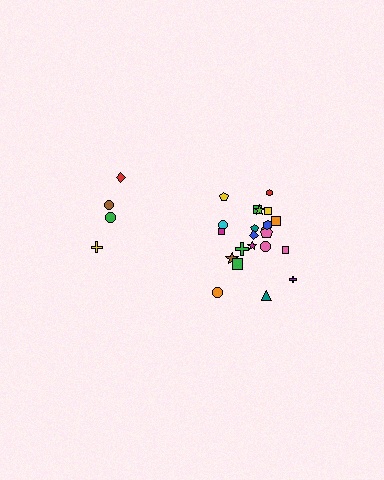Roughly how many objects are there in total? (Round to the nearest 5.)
Roughly 25 objects in total.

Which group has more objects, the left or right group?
The right group.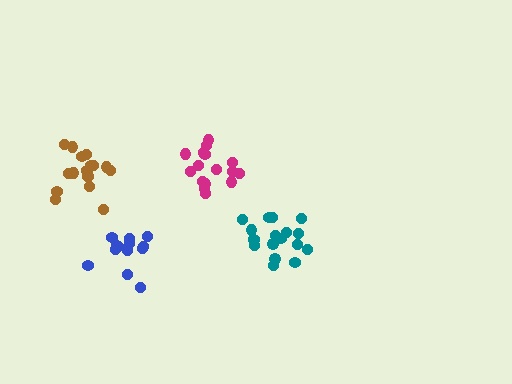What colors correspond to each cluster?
The clusters are colored: teal, blue, brown, magenta.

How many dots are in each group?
Group 1: 17 dots, Group 2: 13 dots, Group 3: 17 dots, Group 4: 16 dots (63 total).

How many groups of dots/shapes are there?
There are 4 groups.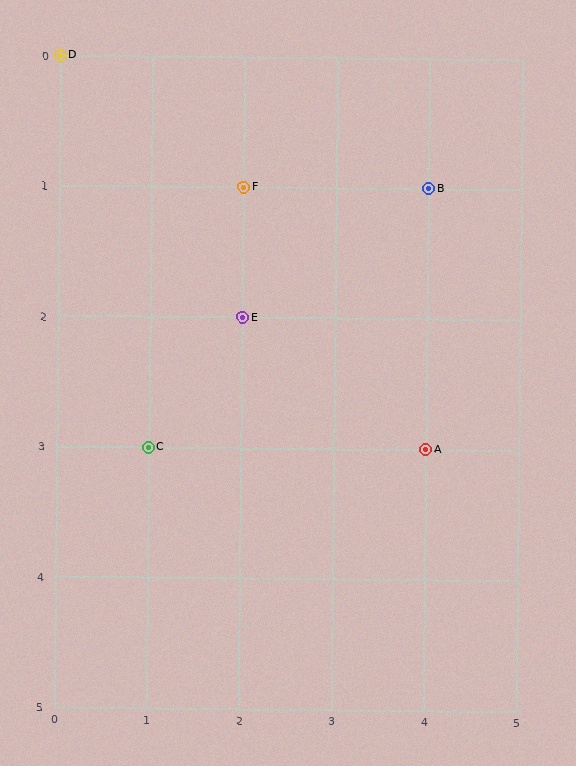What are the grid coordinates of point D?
Point D is at grid coordinates (0, 0).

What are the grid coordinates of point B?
Point B is at grid coordinates (4, 1).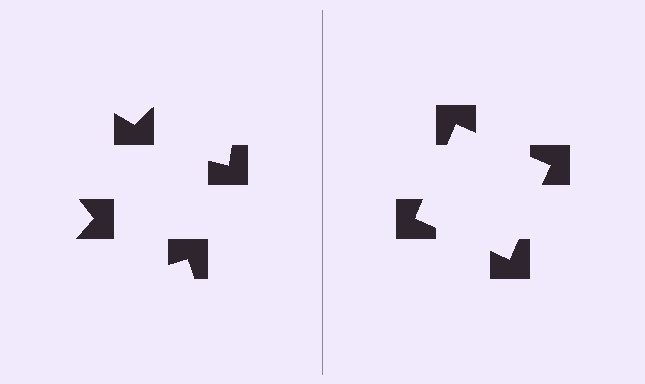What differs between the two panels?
The notched squares are positioned identically on both sides; only the wedge orientations differ. On the right they align to a square; on the left they are misaligned.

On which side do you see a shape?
An illusory square appears on the right side. On the left side the wedge cuts are rotated, so no coherent shape forms.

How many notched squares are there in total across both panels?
8 — 4 on each side.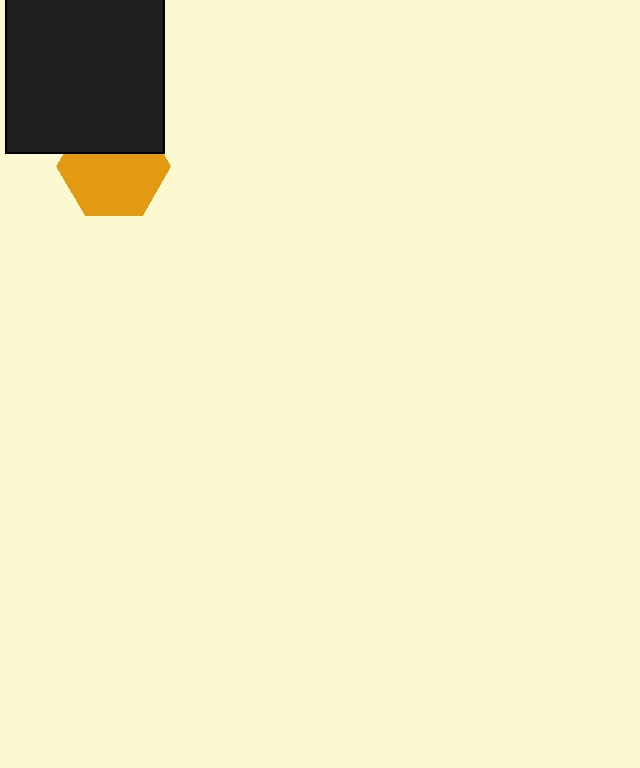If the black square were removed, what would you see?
You would see the complete orange hexagon.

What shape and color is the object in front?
The object in front is a black square.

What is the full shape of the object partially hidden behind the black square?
The partially hidden object is an orange hexagon.